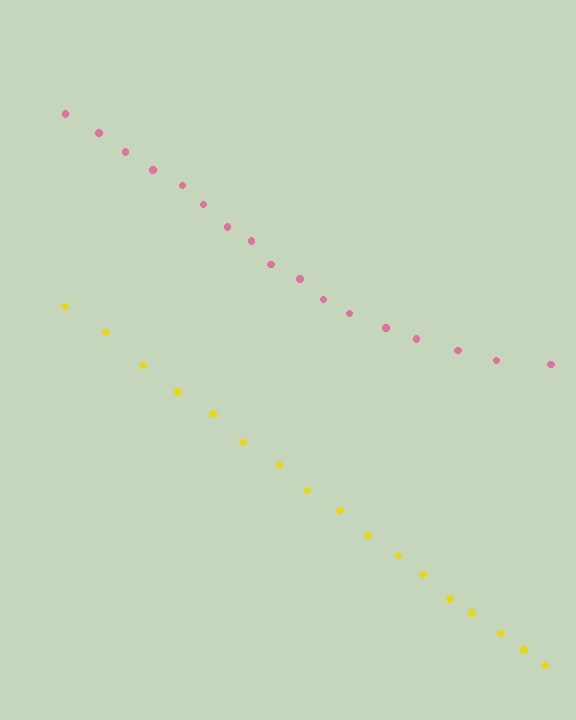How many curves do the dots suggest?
There are 2 distinct paths.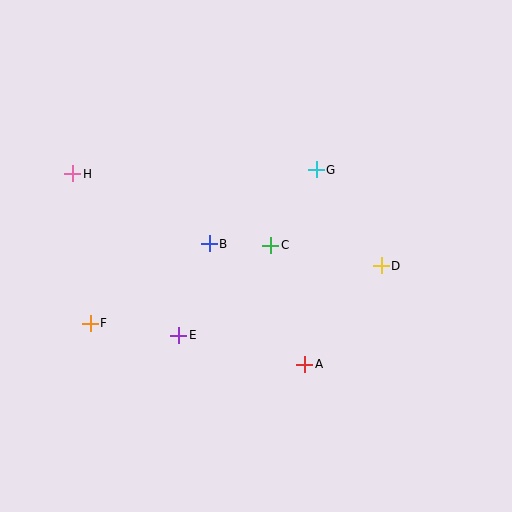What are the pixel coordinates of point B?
Point B is at (209, 244).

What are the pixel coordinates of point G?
Point G is at (316, 170).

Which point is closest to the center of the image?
Point C at (271, 245) is closest to the center.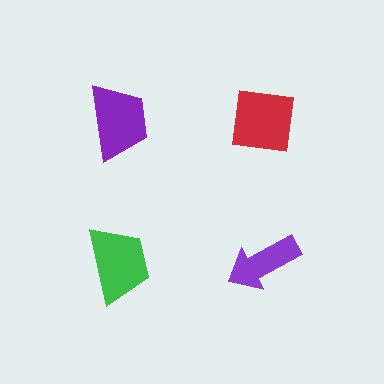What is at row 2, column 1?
A green trapezoid.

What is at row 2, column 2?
A purple arrow.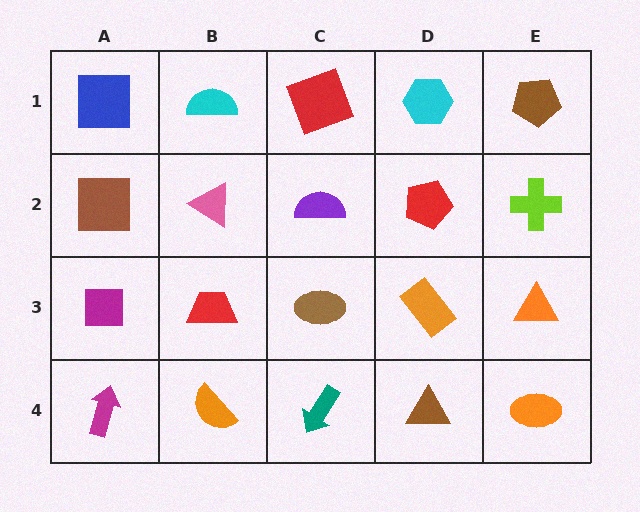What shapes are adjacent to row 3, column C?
A purple semicircle (row 2, column C), a teal arrow (row 4, column C), a red trapezoid (row 3, column B), an orange rectangle (row 3, column D).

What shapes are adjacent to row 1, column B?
A pink triangle (row 2, column B), a blue square (row 1, column A), a red square (row 1, column C).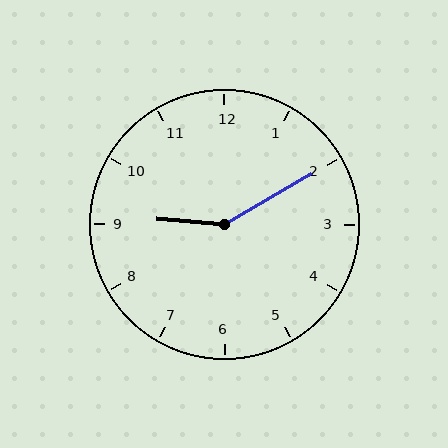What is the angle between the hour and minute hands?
Approximately 145 degrees.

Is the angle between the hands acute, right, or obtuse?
It is obtuse.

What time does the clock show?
9:10.